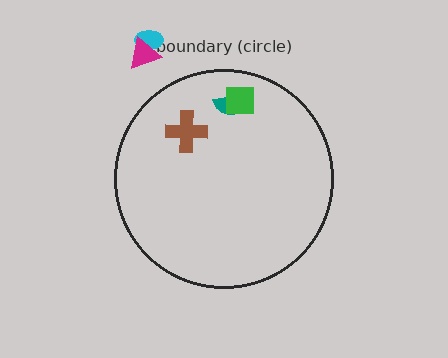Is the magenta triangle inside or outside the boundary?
Outside.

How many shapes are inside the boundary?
3 inside, 2 outside.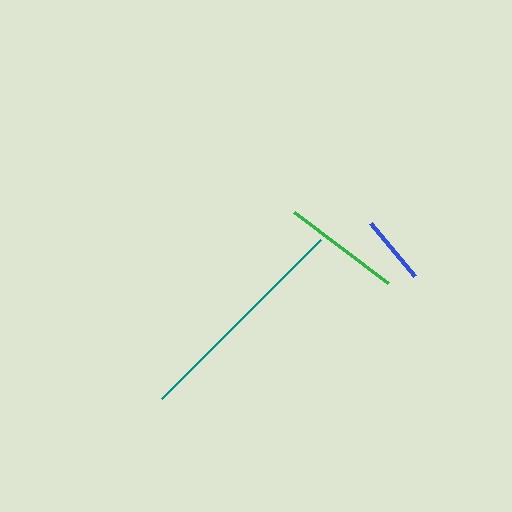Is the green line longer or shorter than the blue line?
The green line is longer than the blue line.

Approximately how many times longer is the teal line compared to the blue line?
The teal line is approximately 3.3 times the length of the blue line.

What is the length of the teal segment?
The teal segment is approximately 226 pixels long.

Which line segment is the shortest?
The blue line is the shortest at approximately 69 pixels.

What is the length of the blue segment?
The blue segment is approximately 69 pixels long.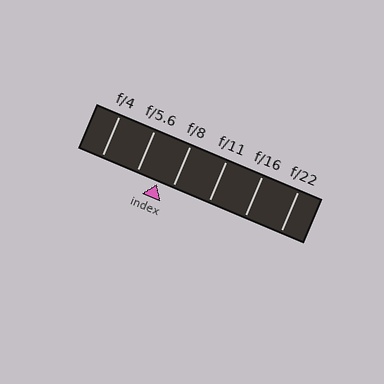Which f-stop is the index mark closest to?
The index mark is closest to f/8.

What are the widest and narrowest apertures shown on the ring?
The widest aperture shown is f/4 and the narrowest is f/22.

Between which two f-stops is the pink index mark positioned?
The index mark is between f/5.6 and f/8.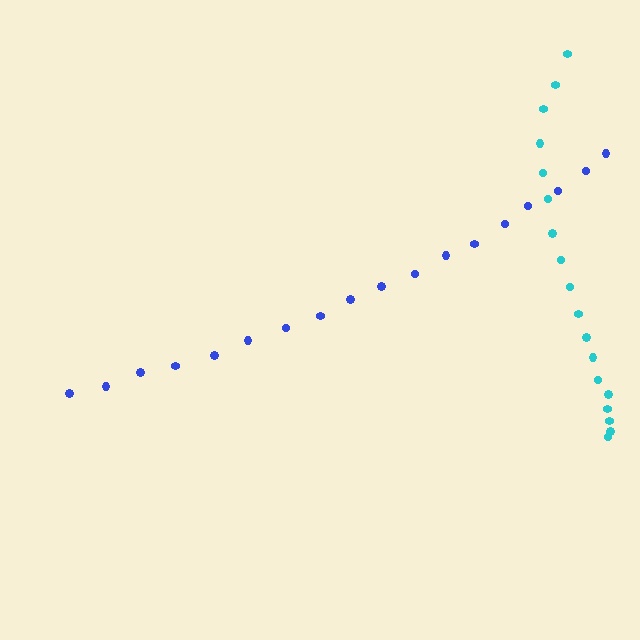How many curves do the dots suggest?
There are 2 distinct paths.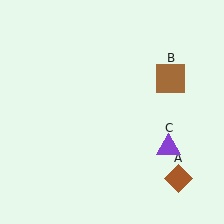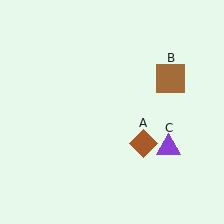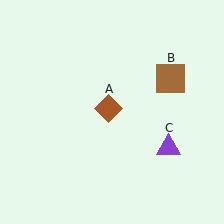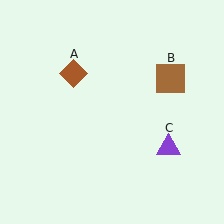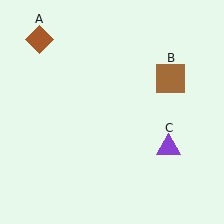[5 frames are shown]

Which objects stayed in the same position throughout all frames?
Brown square (object B) and purple triangle (object C) remained stationary.